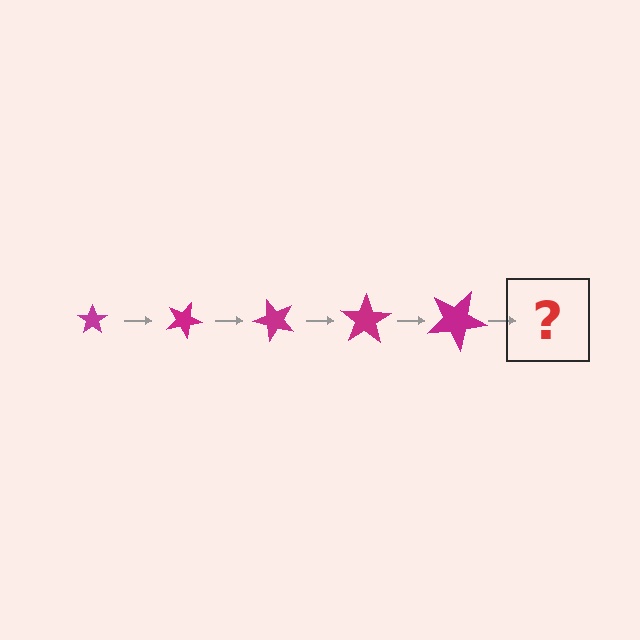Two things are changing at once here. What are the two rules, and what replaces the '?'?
The two rules are that the star grows larger each step and it rotates 25 degrees each step. The '?' should be a star, larger than the previous one and rotated 125 degrees from the start.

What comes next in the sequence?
The next element should be a star, larger than the previous one and rotated 125 degrees from the start.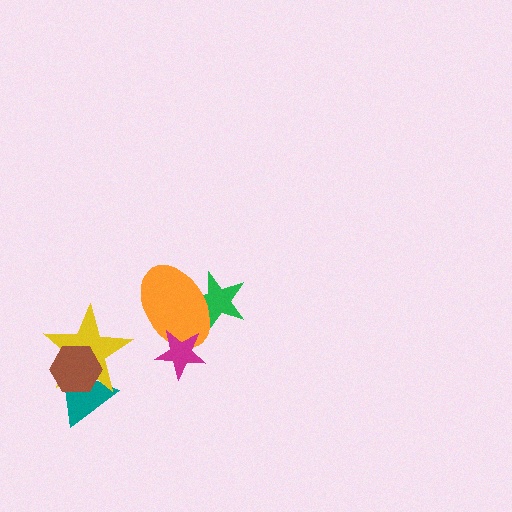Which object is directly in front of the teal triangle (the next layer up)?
The yellow star is directly in front of the teal triangle.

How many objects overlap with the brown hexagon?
2 objects overlap with the brown hexagon.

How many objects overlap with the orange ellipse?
2 objects overlap with the orange ellipse.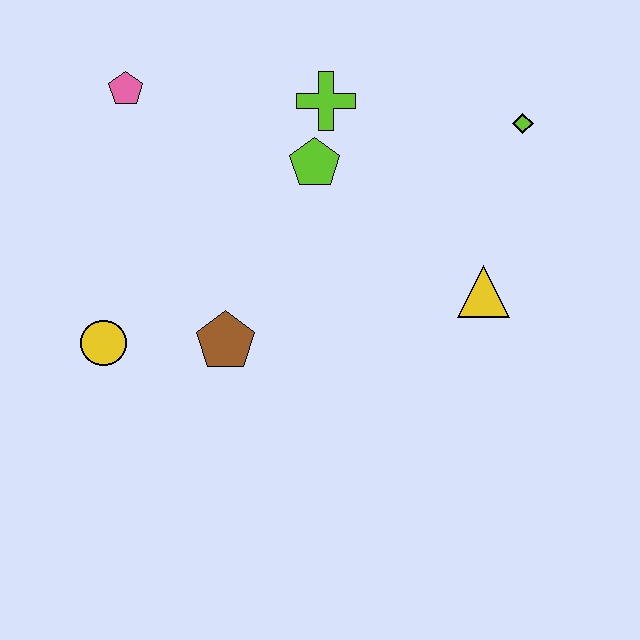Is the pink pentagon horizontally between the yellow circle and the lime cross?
Yes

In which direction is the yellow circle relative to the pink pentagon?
The yellow circle is below the pink pentagon.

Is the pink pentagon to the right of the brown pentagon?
No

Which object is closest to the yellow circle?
The brown pentagon is closest to the yellow circle.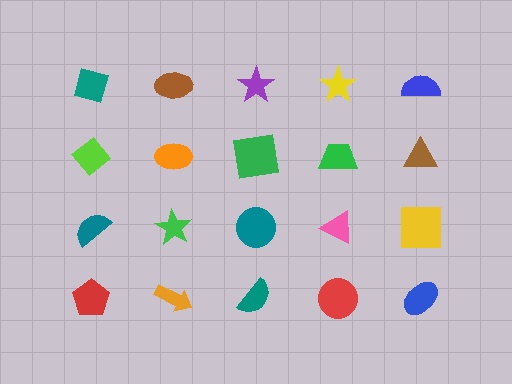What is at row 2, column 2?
An orange ellipse.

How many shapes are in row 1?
5 shapes.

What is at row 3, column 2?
A green star.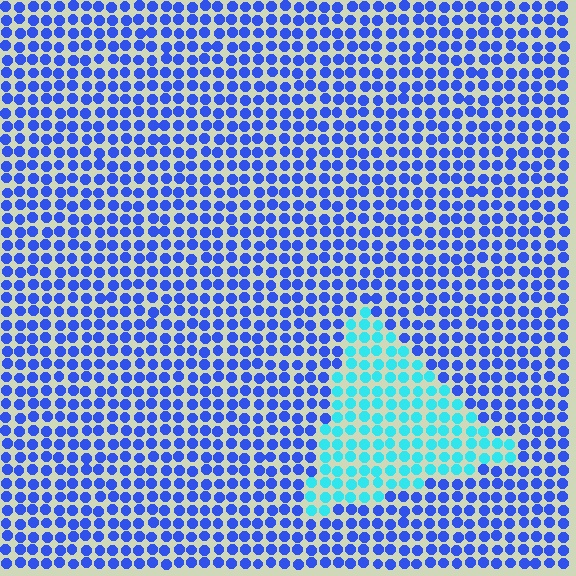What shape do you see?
I see a triangle.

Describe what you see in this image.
The image is filled with small blue elements in a uniform arrangement. A triangle-shaped region is visible where the elements are tinted to a slightly different hue, forming a subtle color boundary.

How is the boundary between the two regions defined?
The boundary is defined purely by a slight shift in hue (about 47 degrees). Spacing, size, and orientation are identical on both sides.